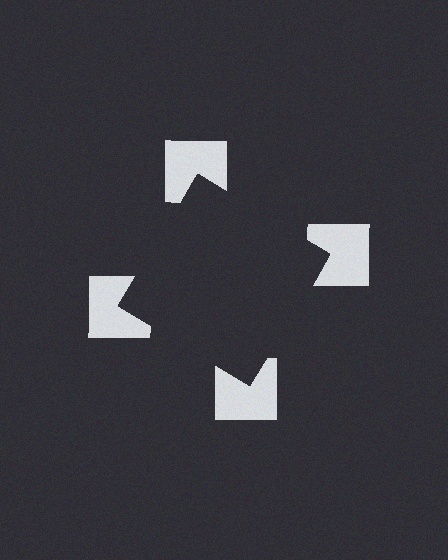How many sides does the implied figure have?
4 sides.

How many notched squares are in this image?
There are 4 — one at each vertex of the illusory square.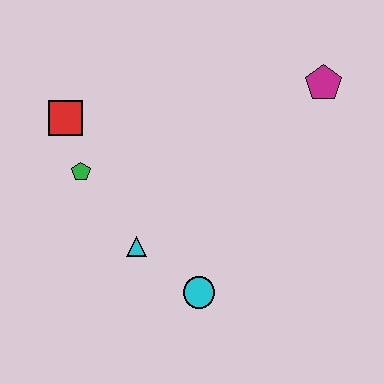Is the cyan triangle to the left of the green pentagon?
No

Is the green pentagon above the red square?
No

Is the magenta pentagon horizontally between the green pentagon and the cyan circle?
No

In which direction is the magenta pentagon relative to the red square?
The magenta pentagon is to the right of the red square.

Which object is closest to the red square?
The green pentagon is closest to the red square.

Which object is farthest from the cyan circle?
The magenta pentagon is farthest from the cyan circle.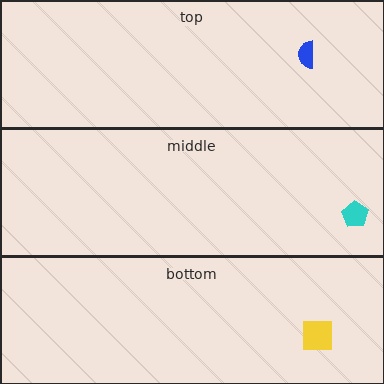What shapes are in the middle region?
The cyan pentagon.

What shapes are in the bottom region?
The yellow square.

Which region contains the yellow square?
The bottom region.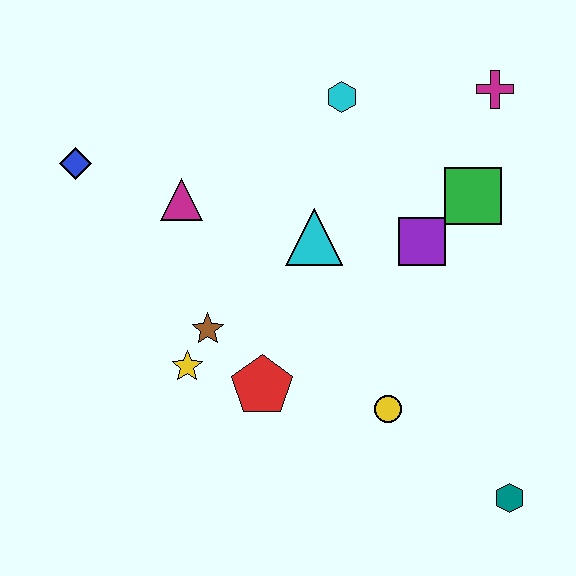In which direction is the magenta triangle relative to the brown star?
The magenta triangle is above the brown star.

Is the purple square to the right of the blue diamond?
Yes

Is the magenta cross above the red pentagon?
Yes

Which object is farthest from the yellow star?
The magenta cross is farthest from the yellow star.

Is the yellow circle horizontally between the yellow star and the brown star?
No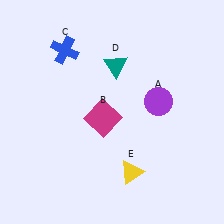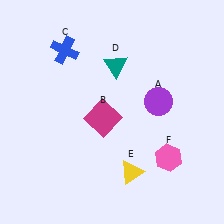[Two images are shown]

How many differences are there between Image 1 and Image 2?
There is 1 difference between the two images.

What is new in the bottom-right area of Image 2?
A pink hexagon (F) was added in the bottom-right area of Image 2.